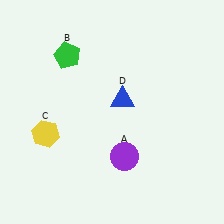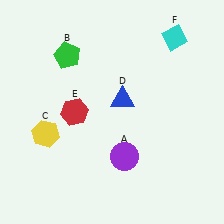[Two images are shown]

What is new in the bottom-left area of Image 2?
A red hexagon (E) was added in the bottom-left area of Image 2.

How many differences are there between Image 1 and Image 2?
There are 2 differences between the two images.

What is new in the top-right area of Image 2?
A cyan diamond (F) was added in the top-right area of Image 2.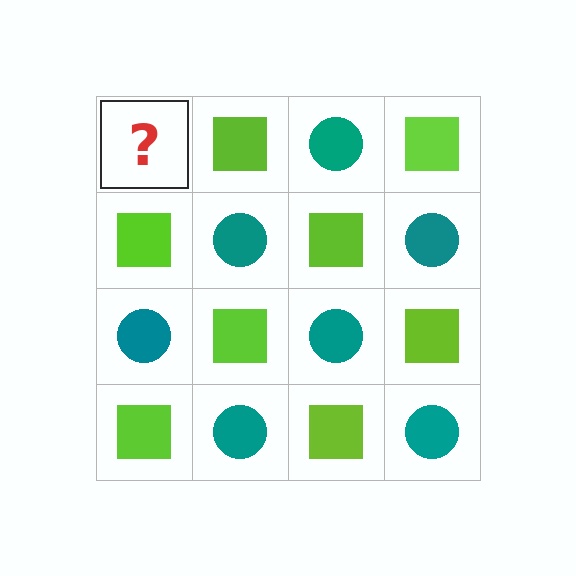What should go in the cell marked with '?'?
The missing cell should contain a teal circle.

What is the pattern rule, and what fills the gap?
The rule is that it alternates teal circle and lime square in a checkerboard pattern. The gap should be filled with a teal circle.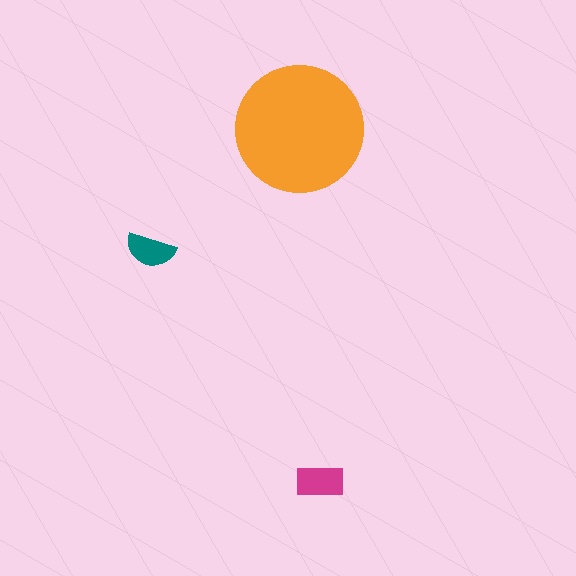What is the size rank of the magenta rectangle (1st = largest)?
2nd.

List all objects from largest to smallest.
The orange circle, the magenta rectangle, the teal semicircle.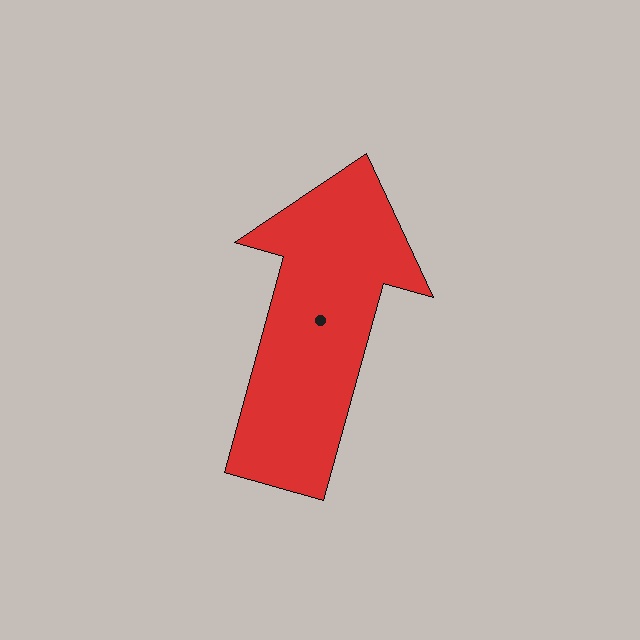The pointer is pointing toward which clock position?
Roughly 1 o'clock.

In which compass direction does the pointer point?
North.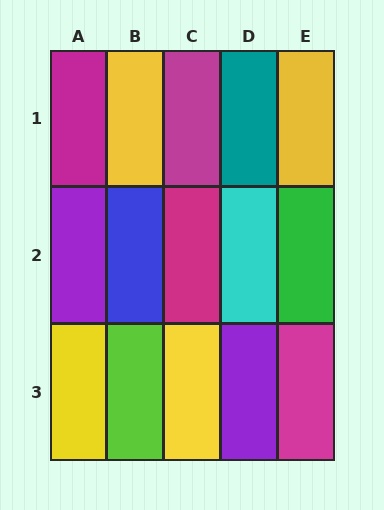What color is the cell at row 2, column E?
Green.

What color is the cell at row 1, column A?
Magenta.